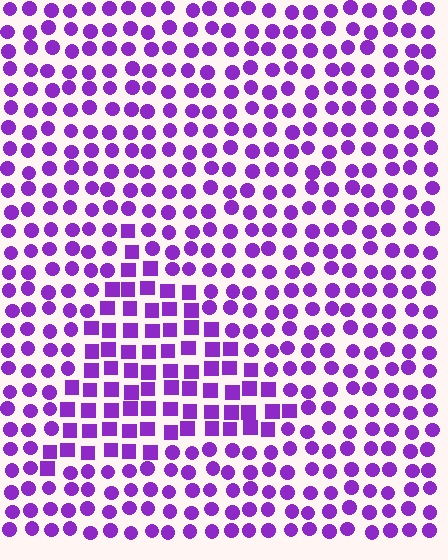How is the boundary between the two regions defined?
The boundary is defined by a change in element shape: squares inside vs. circles outside. All elements share the same color and spacing.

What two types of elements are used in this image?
The image uses squares inside the triangle region and circles outside it.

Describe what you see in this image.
The image is filled with small purple elements arranged in a uniform grid. A triangle-shaped region contains squares, while the surrounding area contains circles. The boundary is defined purely by the change in element shape.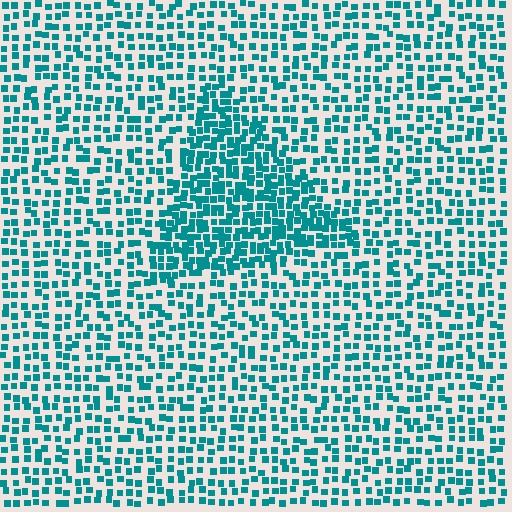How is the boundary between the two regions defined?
The boundary is defined by a change in element density (approximately 1.9x ratio). All elements are the same color, size, and shape.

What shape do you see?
I see a triangle.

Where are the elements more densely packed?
The elements are more densely packed inside the triangle boundary.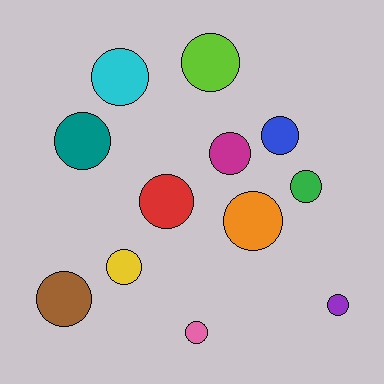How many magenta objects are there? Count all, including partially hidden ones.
There is 1 magenta object.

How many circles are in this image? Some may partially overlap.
There are 12 circles.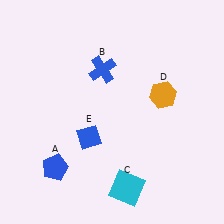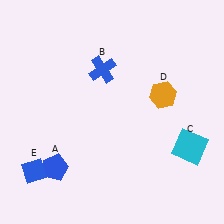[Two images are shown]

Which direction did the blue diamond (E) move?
The blue diamond (E) moved left.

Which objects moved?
The objects that moved are: the cyan square (C), the blue diamond (E).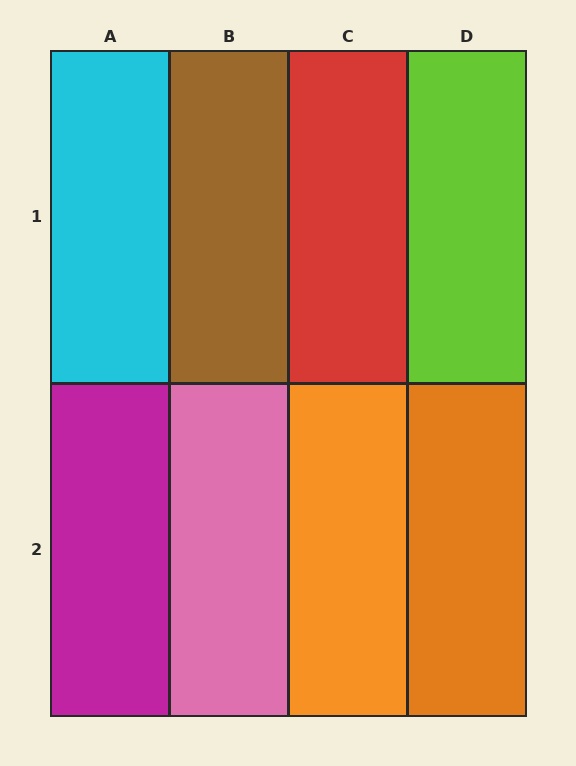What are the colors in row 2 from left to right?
Magenta, pink, orange, orange.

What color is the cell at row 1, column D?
Lime.